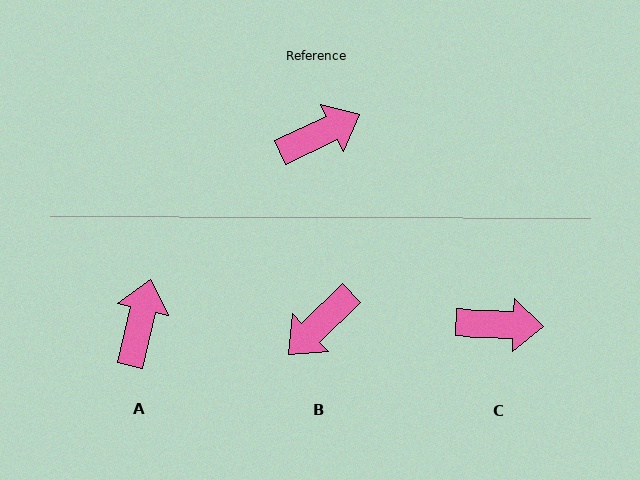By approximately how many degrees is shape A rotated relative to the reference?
Approximately 51 degrees counter-clockwise.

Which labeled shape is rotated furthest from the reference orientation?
B, about 161 degrees away.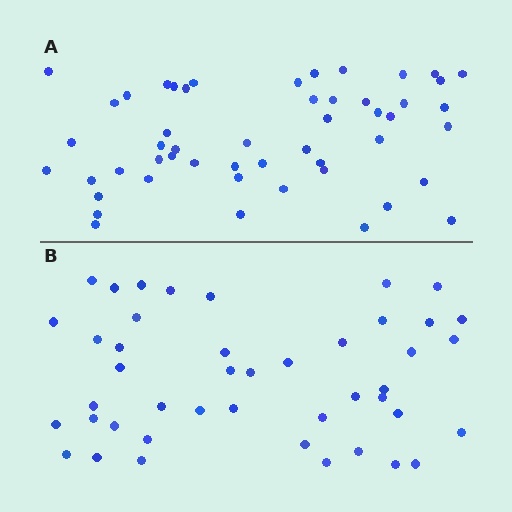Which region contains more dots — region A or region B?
Region A (the top region) has more dots.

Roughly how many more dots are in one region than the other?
Region A has roughly 8 or so more dots than region B.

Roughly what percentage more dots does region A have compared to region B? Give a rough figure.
About 15% more.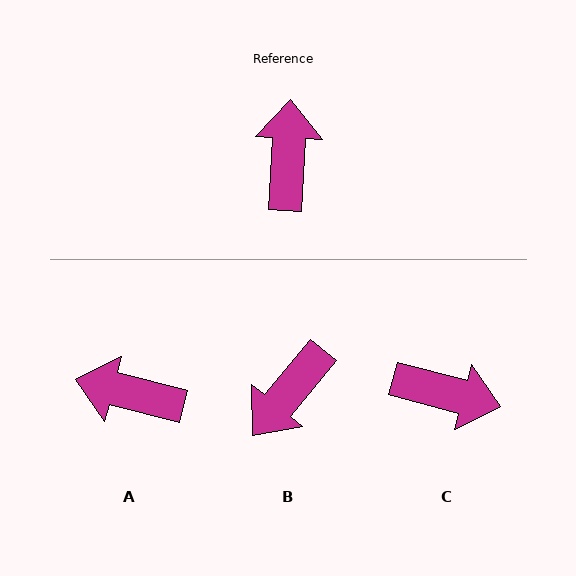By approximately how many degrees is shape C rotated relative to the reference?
Approximately 102 degrees clockwise.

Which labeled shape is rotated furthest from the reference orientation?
B, about 143 degrees away.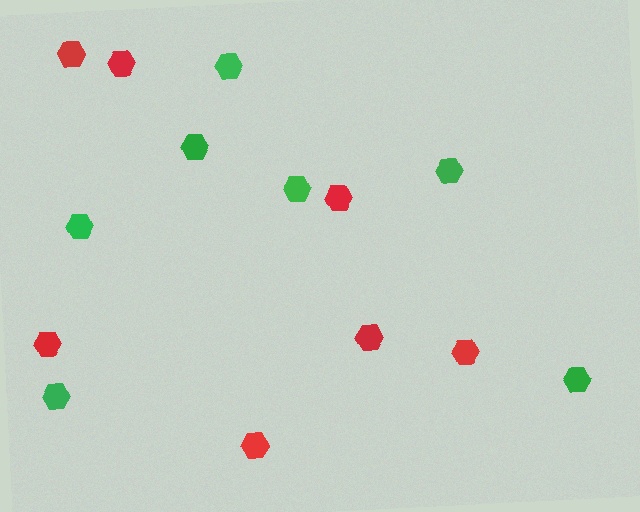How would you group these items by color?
There are 2 groups: one group of red hexagons (7) and one group of green hexagons (7).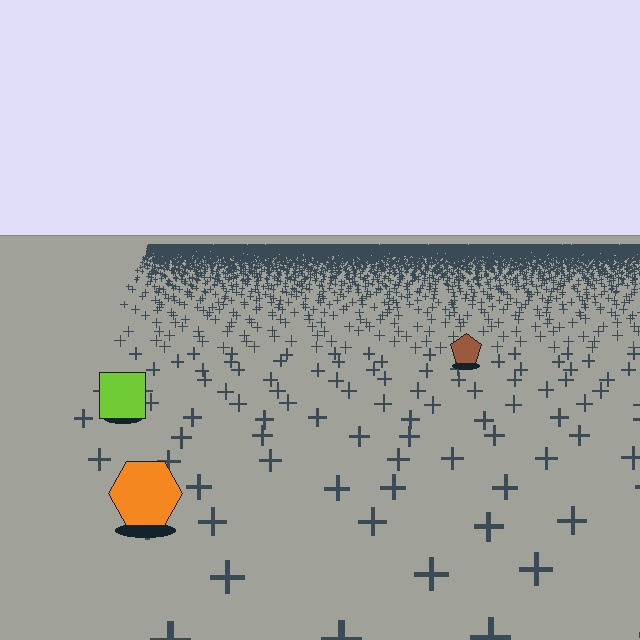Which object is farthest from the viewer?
The brown pentagon is farthest from the viewer. It appears smaller and the ground texture around it is denser.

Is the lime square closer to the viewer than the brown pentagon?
Yes. The lime square is closer — you can tell from the texture gradient: the ground texture is coarser near it.